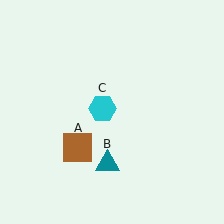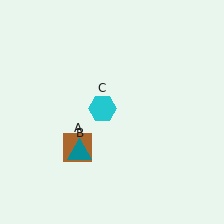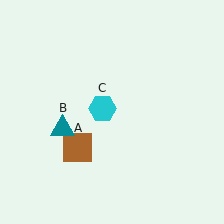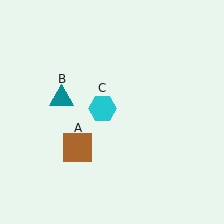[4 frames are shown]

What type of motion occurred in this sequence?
The teal triangle (object B) rotated clockwise around the center of the scene.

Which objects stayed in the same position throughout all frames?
Brown square (object A) and cyan hexagon (object C) remained stationary.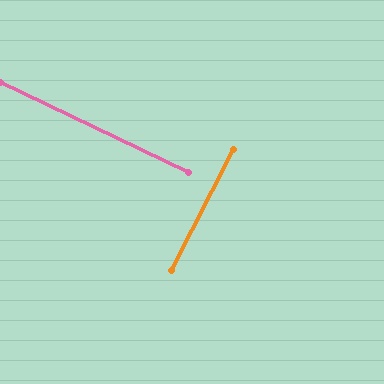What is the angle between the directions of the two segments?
Approximately 89 degrees.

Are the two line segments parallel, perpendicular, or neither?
Perpendicular — they meet at approximately 89°.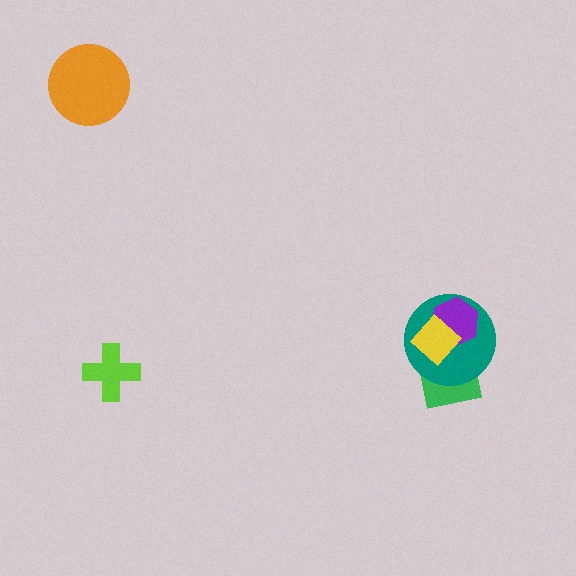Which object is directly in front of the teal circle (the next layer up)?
The purple hexagon is directly in front of the teal circle.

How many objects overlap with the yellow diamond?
3 objects overlap with the yellow diamond.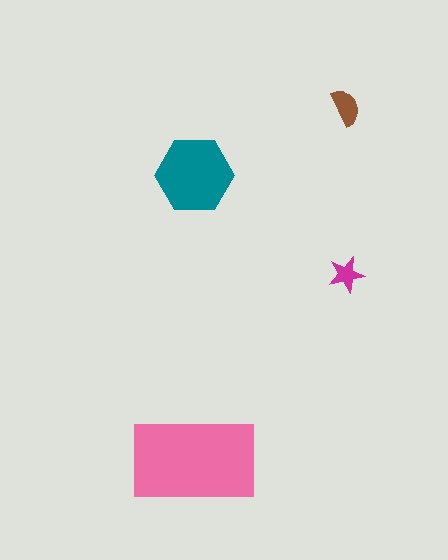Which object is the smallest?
The magenta star.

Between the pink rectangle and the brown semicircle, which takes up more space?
The pink rectangle.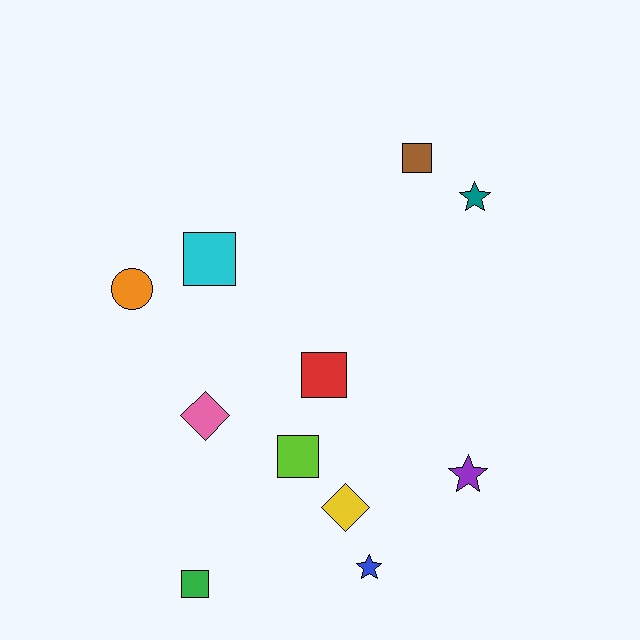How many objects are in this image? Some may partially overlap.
There are 11 objects.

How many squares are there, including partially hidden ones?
There are 5 squares.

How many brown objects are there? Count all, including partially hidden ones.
There is 1 brown object.